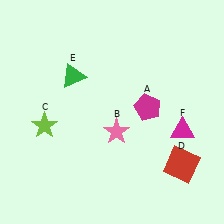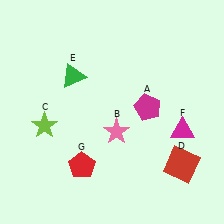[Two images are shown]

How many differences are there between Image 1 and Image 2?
There is 1 difference between the two images.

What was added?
A red pentagon (G) was added in Image 2.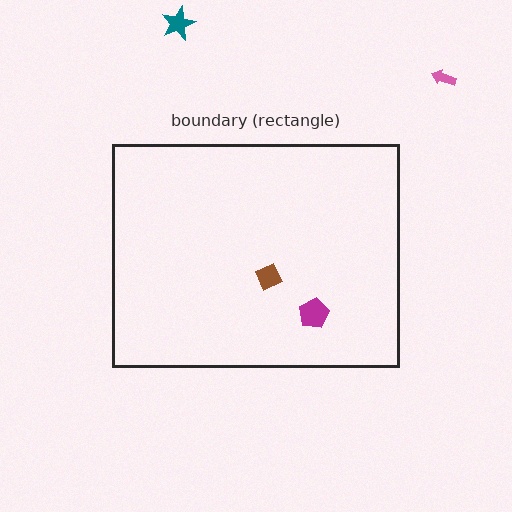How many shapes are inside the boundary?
2 inside, 2 outside.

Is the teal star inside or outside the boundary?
Outside.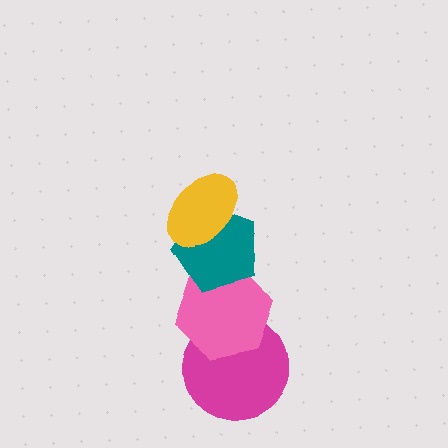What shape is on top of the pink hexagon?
The teal pentagon is on top of the pink hexagon.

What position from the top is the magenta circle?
The magenta circle is 4th from the top.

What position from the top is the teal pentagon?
The teal pentagon is 2nd from the top.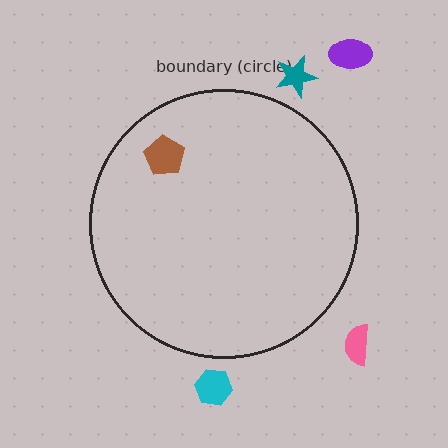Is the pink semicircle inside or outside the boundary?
Outside.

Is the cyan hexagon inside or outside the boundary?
Outside.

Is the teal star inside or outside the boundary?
Outside.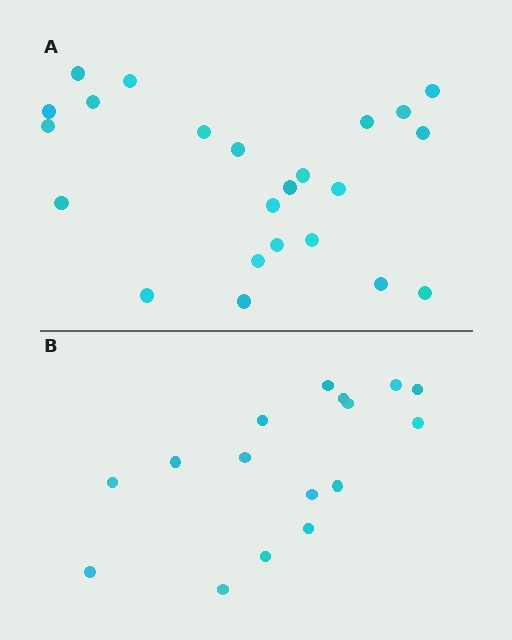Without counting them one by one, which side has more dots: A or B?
Region A (the top region) has more dots.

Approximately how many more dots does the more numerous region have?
Region A has roughly 8 or so more dots than region B.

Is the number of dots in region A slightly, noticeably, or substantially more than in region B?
Region A has noticeably more, but not dramatically so. The ratio is roughly 1.4 to 1.